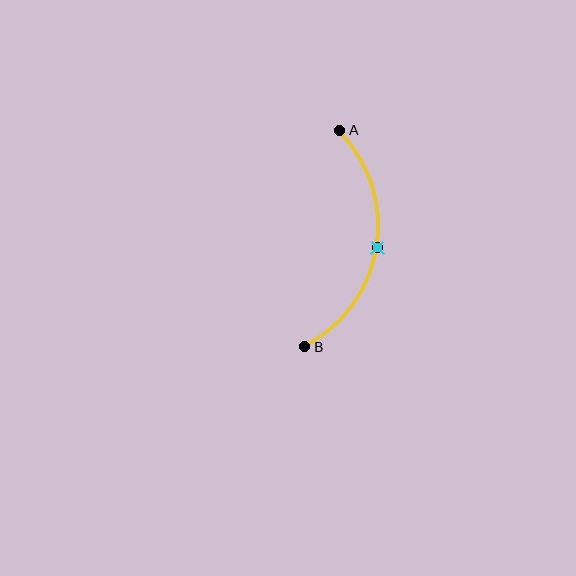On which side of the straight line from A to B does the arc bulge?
The arc bulges to the right of the straight line connecting A and B.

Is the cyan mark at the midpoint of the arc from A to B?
Yes. The cyan mark lies on the arc at equal arc-length from both A and B — it is the arc midpoint.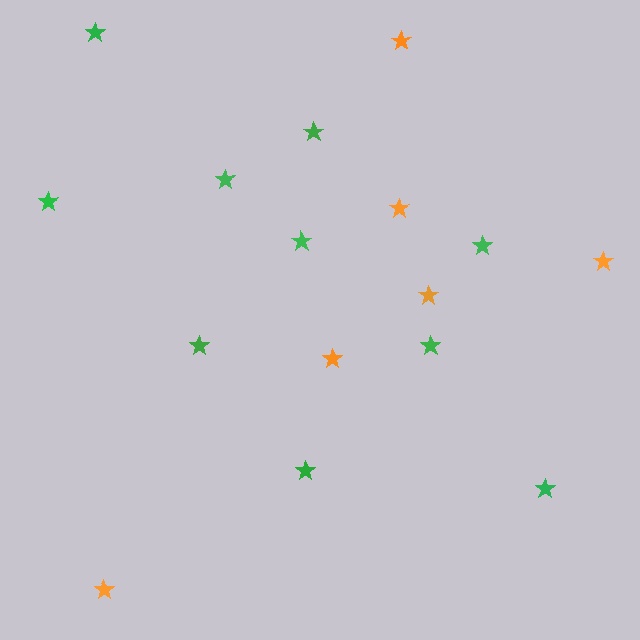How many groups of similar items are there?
There are 2 groups: one group of orange stars (6) and one group of green stars (10).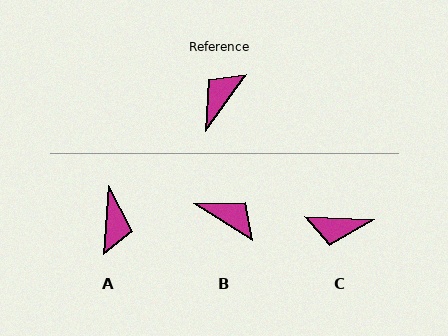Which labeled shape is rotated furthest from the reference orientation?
A, about 149 degrees away.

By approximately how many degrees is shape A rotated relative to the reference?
Approximately 149 degrees clockwise.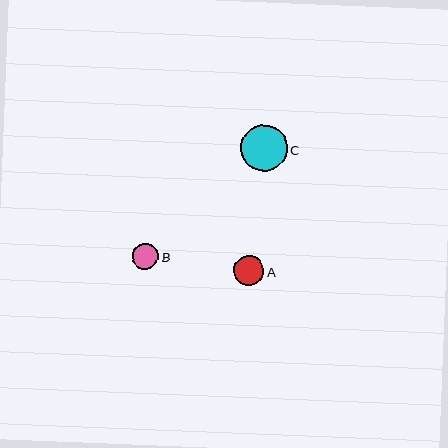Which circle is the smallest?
Circle B is the smallest with a size of approximately 26 pixels.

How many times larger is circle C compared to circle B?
Circle C is approximately 1.8 times the size of circle B.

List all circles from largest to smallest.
From largest to smallest: C, A, B.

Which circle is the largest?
Circle C is the largest with a size of approximately 46 pixels.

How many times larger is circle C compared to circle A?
Circle C is approximately 1.6 times the size of circle A.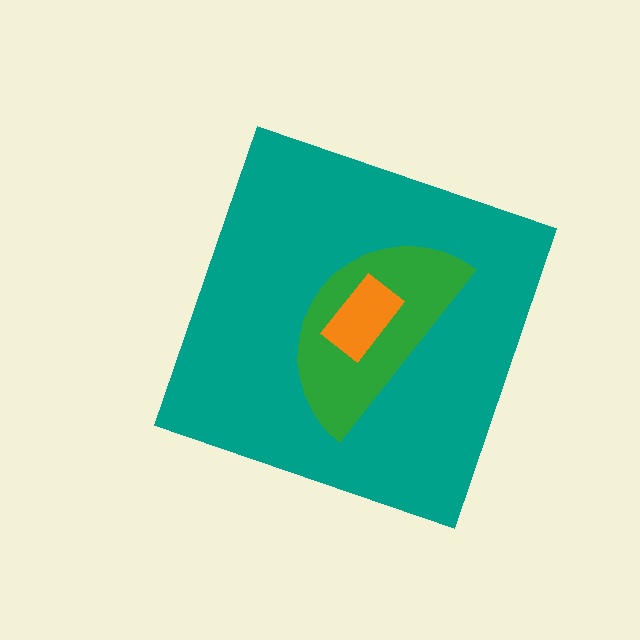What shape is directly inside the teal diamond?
The green semicircle.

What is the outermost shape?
The teal diamond.